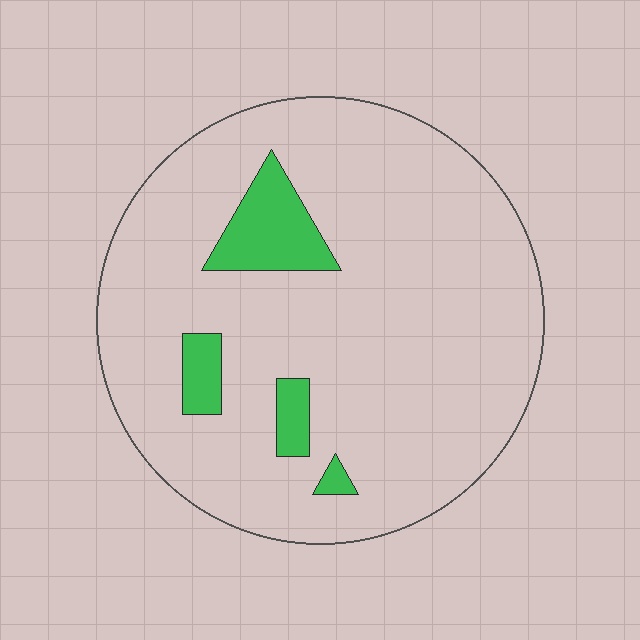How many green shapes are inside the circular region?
4.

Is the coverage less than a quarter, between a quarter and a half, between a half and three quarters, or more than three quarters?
Less than a quarter.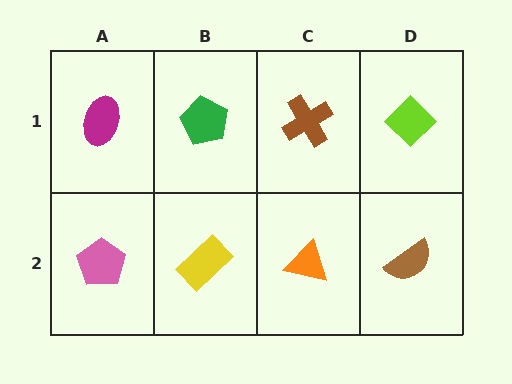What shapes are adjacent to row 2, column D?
A lime diamond (row 1, column D), an orange triangle (row 2, column C).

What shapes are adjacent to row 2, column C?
A brown cross (row 1, column C), a yellow rectangle (row 2, column B), a brown semicircle (row 2, column D).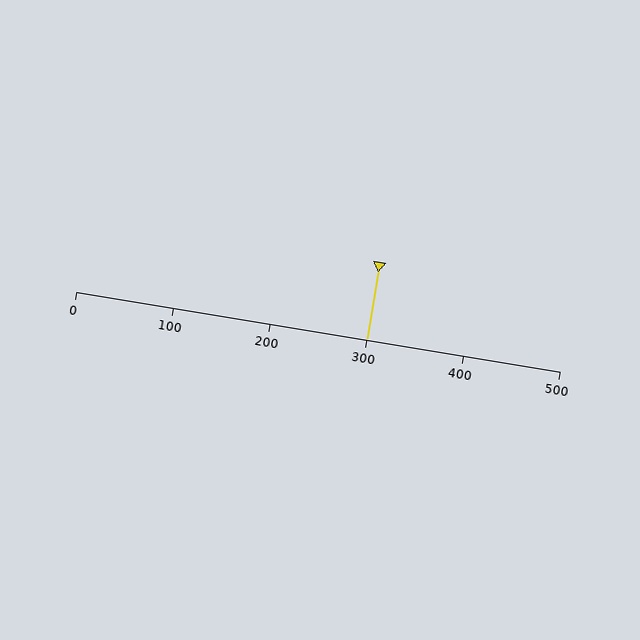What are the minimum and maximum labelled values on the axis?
The axis runs from 0 to 500.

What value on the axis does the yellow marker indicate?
The marker indicates approximately 300.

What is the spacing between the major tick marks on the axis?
The major ticks are spaced 100 apart.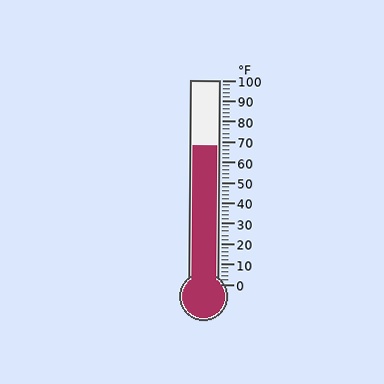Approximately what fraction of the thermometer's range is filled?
The thermometer is filled to approximately 70% of its range.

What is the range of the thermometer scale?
The thermometer scale ranges from 0°F to 100°F.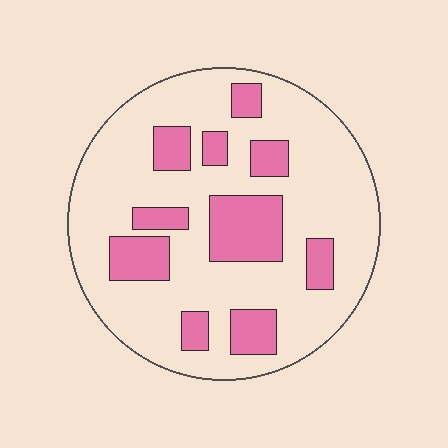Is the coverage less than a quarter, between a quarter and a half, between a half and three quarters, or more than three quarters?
Less than a quarter.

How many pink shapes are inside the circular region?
10.